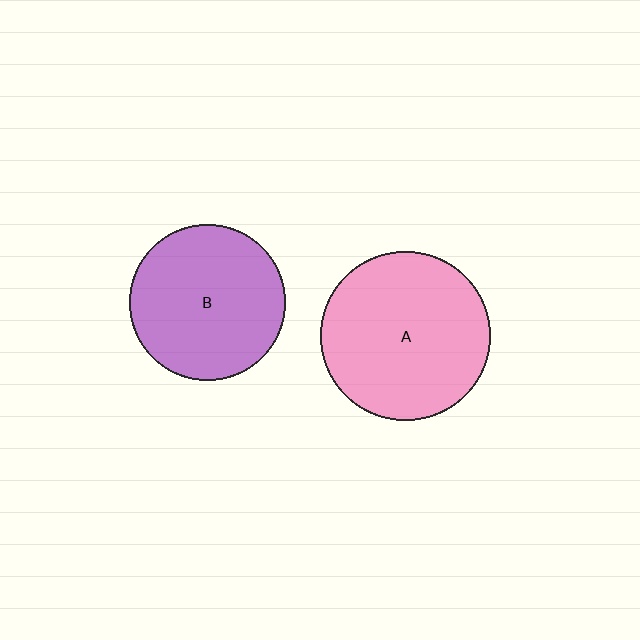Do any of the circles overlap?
No, none of the circles overlap.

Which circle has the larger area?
Circle A (pink).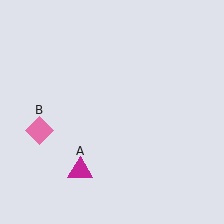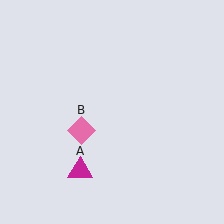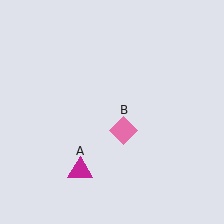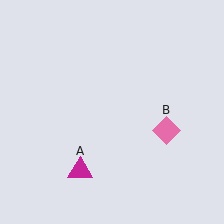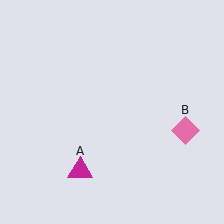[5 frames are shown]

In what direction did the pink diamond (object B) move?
The pink diamond (object B) moved right.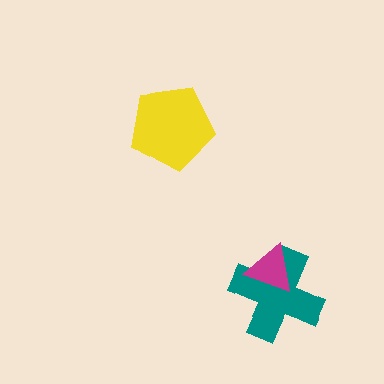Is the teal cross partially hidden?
Yes, it is partially covered by another shape.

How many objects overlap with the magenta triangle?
1 object overlaps with the magenta triangle.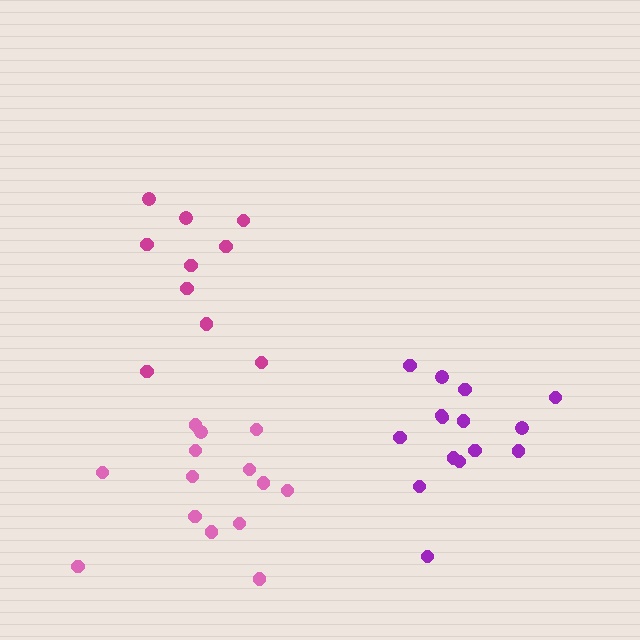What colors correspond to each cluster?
The clusters are colored: magenta, purple, pink.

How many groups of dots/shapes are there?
There are 3 groups.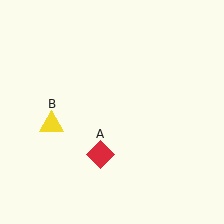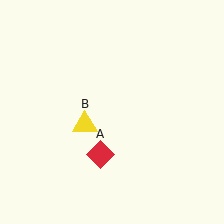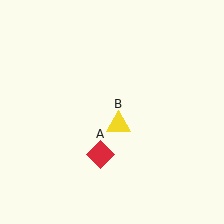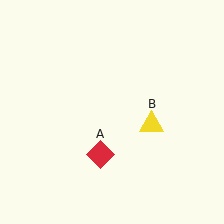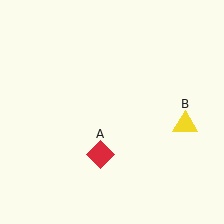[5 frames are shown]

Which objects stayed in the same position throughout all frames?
Red diamond (object A) remained stationary.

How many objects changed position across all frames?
1 object changed position: yellow triangle (object B).